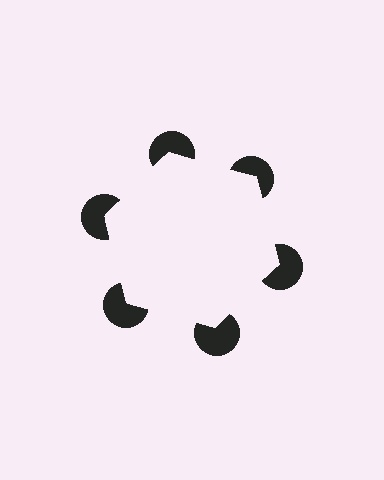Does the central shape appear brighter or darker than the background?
It typically appears slightly brighter than the background, even though no actual brightness change is drawn.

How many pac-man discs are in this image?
There are 6 — one at each vertex of the illusory hexagon.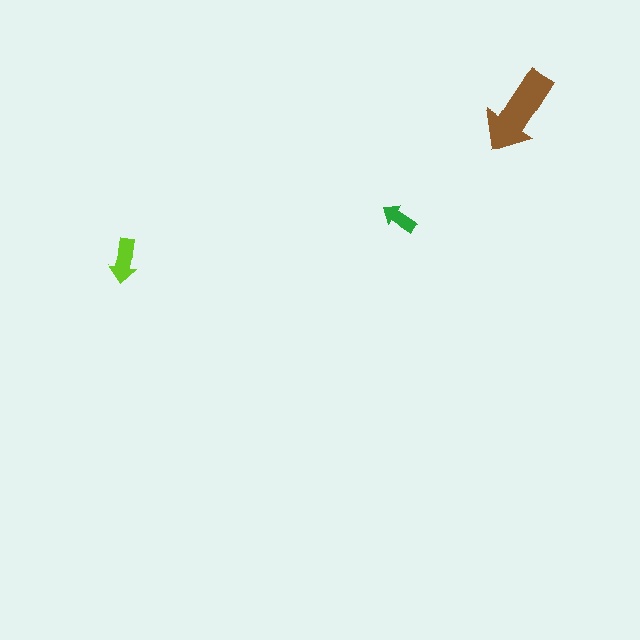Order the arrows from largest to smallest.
the brown one, the lime one, the green one.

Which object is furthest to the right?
The brown arrow is rightmost.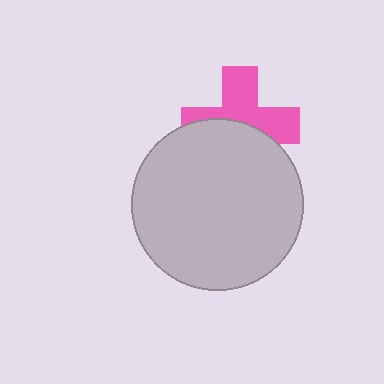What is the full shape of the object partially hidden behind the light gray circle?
The partially hidden object is a pink cross.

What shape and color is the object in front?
The object in front is a light gray circle.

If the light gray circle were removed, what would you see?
You would see the complete pink cross.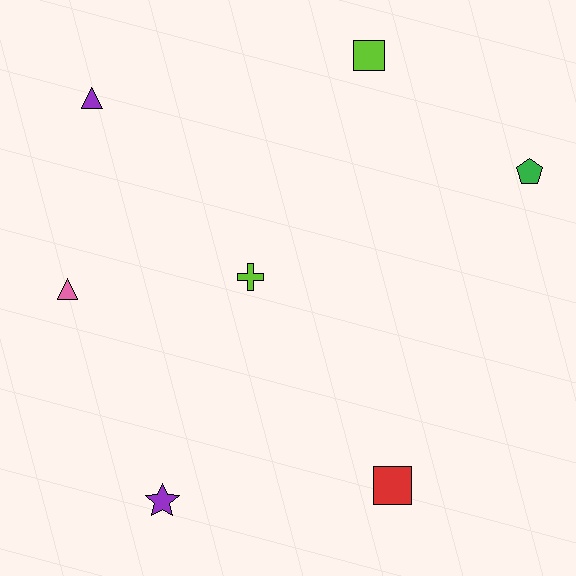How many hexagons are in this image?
There are no hexagons.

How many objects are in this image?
There are 7 objects.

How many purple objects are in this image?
There are 2 purple objects.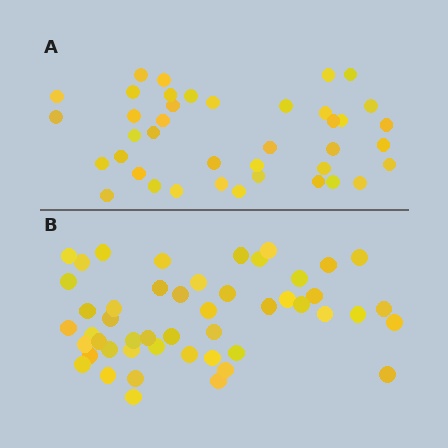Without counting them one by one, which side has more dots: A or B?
Region B (the bottom region) has more dots.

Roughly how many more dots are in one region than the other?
Region B has roughly 8 or so more dots than region A.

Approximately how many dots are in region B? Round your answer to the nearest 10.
About 50 dots. (The exact count is 49, which rounds to 50.)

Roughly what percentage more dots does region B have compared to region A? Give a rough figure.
About 20% more.